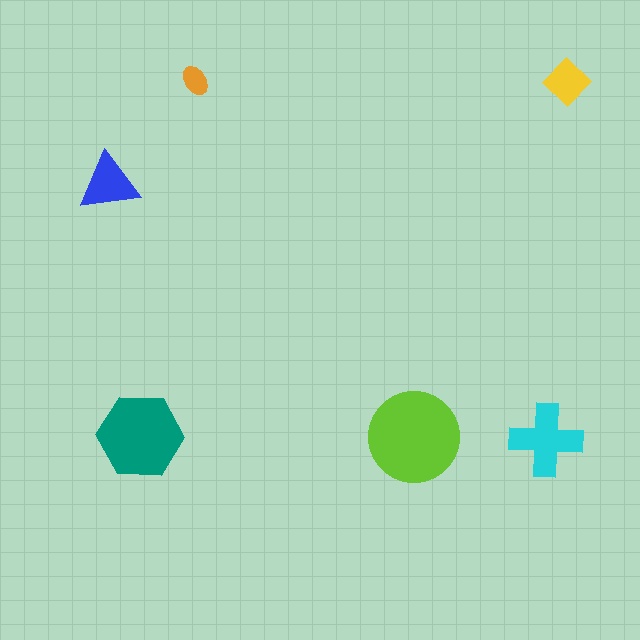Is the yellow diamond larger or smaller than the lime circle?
Smaller.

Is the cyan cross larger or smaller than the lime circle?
Smaller.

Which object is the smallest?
The orange ellipse.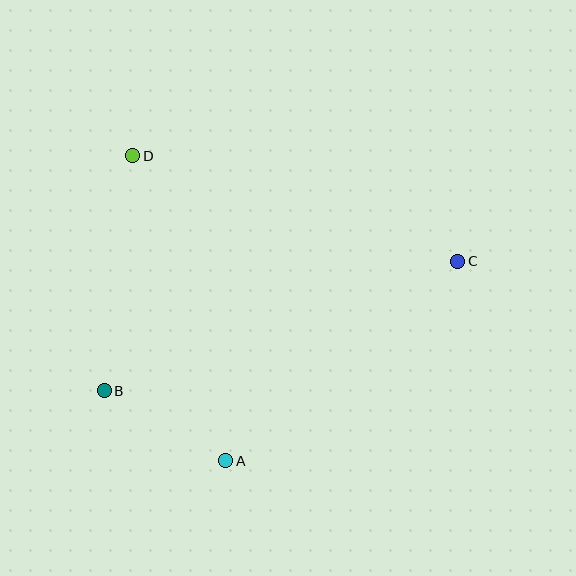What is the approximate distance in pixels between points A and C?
The distance between A and C is approximately 306 pixels.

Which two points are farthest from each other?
Points B and C are farthest from each other.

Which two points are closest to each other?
Points A and B are closest to each other.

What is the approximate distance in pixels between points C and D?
The distance between C and D is approximately 342 pixels.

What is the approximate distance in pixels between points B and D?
The distance between B and D is approximately 237 pixels.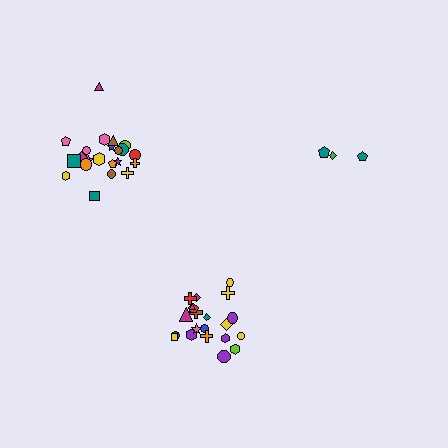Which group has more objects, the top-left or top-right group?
The top-left group.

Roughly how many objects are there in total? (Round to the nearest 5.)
Roughly 45 objects in total.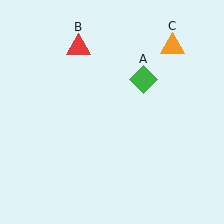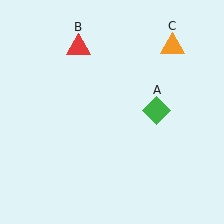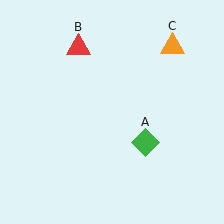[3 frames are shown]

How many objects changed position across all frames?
1 object changed position: green diamond (object A).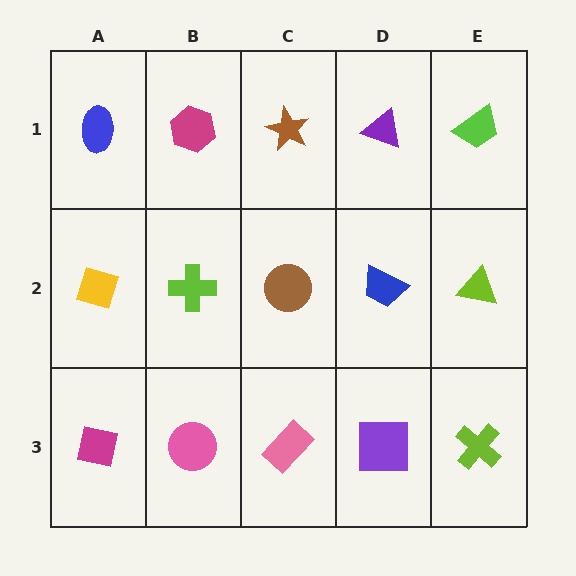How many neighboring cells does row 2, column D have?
4.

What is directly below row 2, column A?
A magenta square.